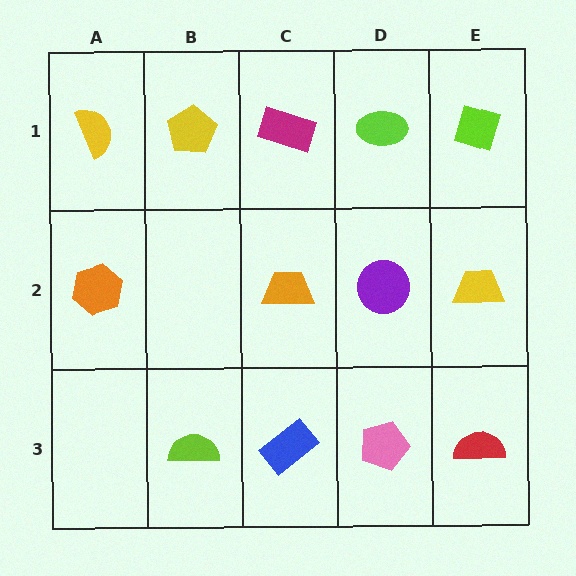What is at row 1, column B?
A yellow pentagon.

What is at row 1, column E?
A lime diamond.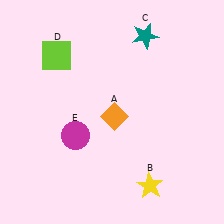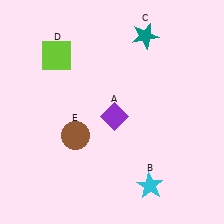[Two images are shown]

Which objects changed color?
A changed from orange to purple. B changed from yellow to cyan. E changed from magenta to brown.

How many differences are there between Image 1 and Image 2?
There are 3 differences between the two images.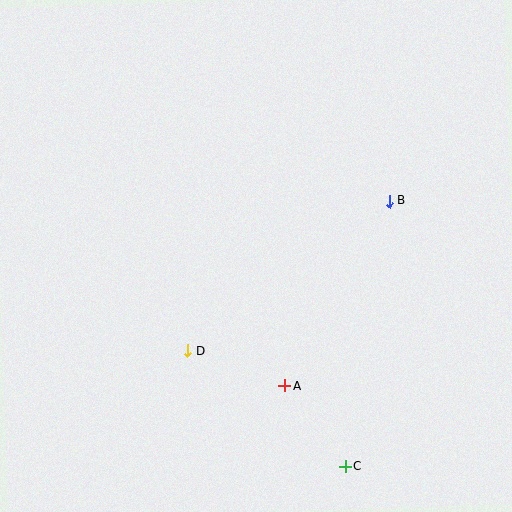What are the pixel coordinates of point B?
Point B is at (390, 201).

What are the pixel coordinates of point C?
Point C is at (345, 467).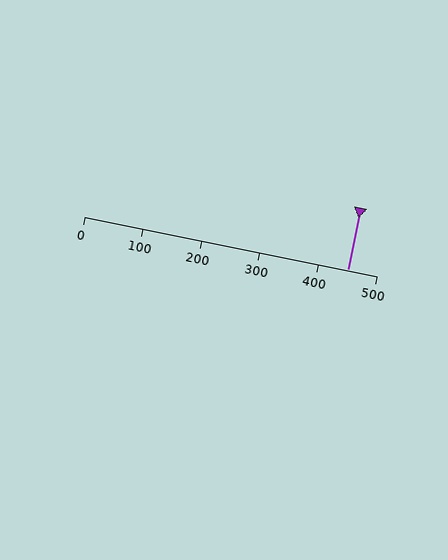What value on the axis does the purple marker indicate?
The marker indicates approximately 450.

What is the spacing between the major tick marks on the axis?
The major ticks are spaced 100 apart.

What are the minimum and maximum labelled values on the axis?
The axis runs from 0 to 500.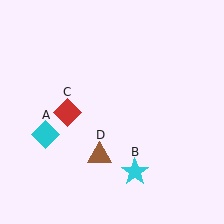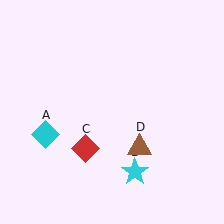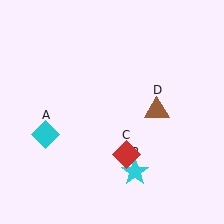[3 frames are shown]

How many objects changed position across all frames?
2 objects changed position: red diamond (object C), brown triangle (object D).